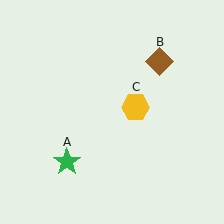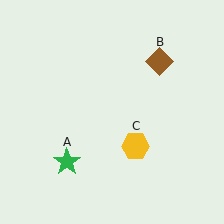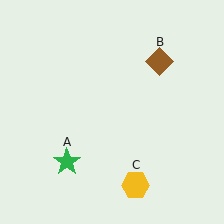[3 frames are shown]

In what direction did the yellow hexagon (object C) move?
The yellow hexagon (object C) moved down.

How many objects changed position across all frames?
1 object changed position: yellow hexagon (object C).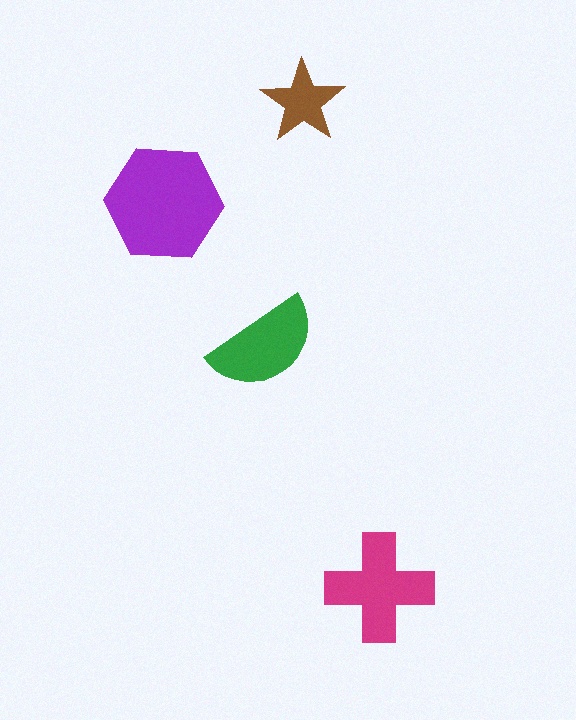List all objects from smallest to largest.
The brown star, the green semicircle, the magenta cross, the purple hexagon.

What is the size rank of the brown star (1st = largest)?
4th.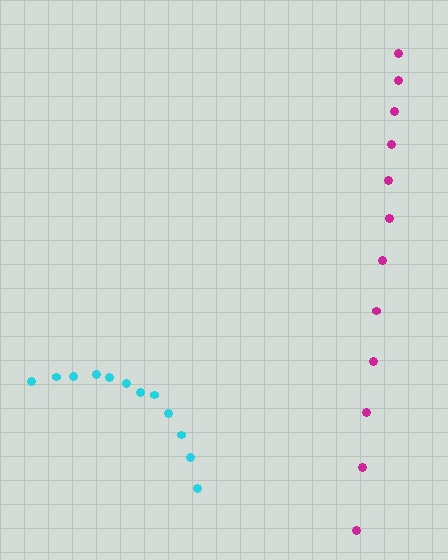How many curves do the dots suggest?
There are 2 distinct paths.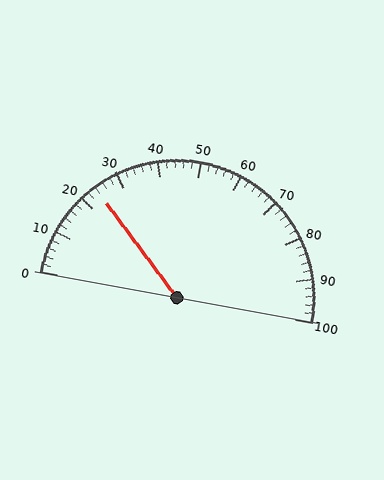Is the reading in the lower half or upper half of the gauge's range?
The reading is in the lower half of the range (0 to 100).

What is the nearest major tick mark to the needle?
The nearest major tick mark is 20.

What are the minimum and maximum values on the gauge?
The gauge ranges from 0 to 100.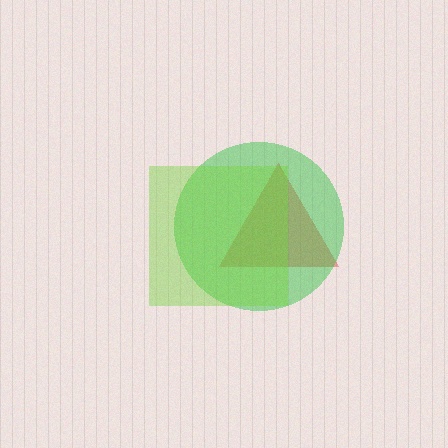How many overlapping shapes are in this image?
There are 3 overlapping shapes in the image.